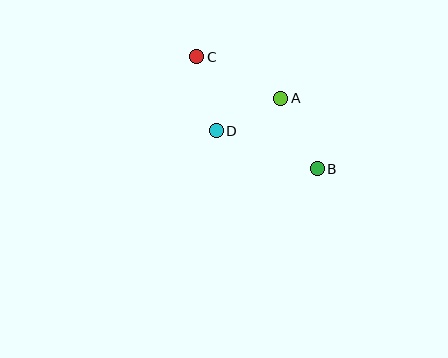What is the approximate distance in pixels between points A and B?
The distance between A and B is approximately 80 pixels.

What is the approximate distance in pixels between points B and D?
The distance between B and D is approximately 108 pixels.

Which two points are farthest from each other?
Points B and C are farthest from each other.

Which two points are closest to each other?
Points A and D are closest to each other.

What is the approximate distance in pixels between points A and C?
The distance between A and C is approximately 94 pixels.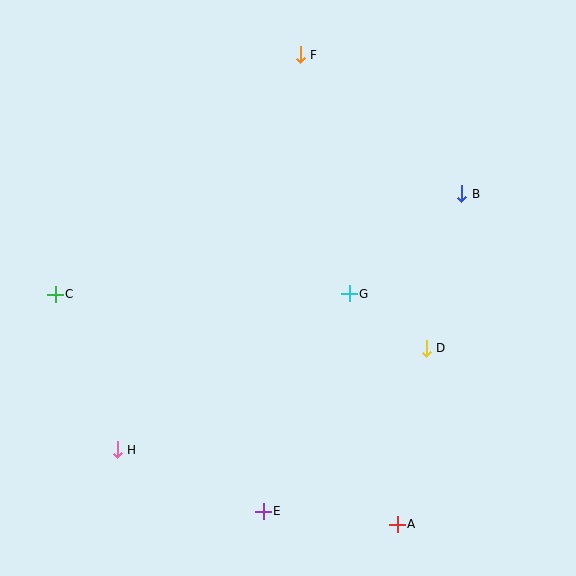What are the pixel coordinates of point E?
Point E is at (263, 511).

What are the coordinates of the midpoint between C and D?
The midpoint between C and D is at (241, 321).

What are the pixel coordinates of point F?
Point F is at (300, 55).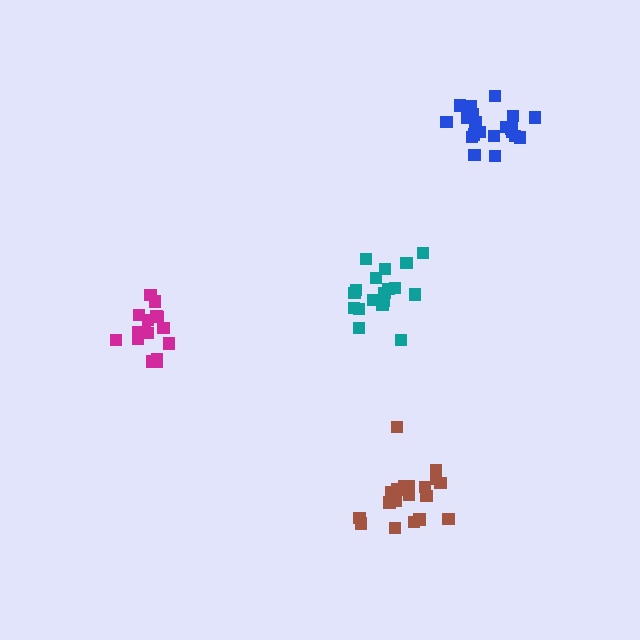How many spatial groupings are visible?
There are 4 spatial groupings.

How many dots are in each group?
Group 1: 19 dots, Group 2: 18 dots, Group 3: 21 dots, Group 4: 16 dots (74 total).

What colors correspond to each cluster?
The clusters are colored: brown, teal, blue, magenta.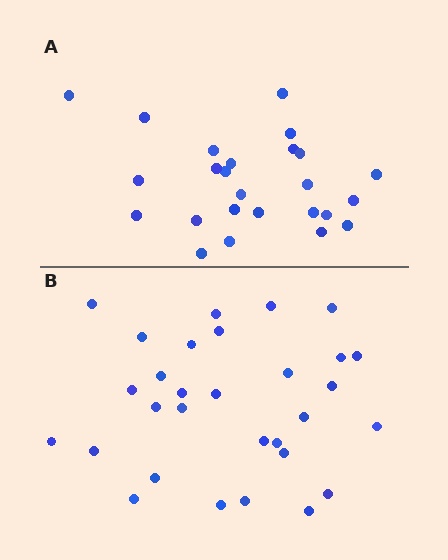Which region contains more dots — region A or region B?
Region B (the bottom region) has more dots.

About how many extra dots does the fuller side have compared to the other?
Region B has about 5 more dots than region A.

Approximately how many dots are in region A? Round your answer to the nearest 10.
About 20 dots. (The exact count is 25, which rounds to 20.)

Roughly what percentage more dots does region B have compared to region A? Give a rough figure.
About 20% more.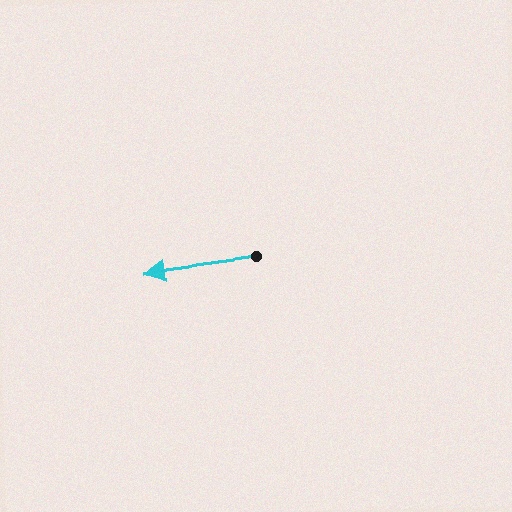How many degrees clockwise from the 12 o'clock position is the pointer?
Approximately 262 degrees.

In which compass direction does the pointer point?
West.